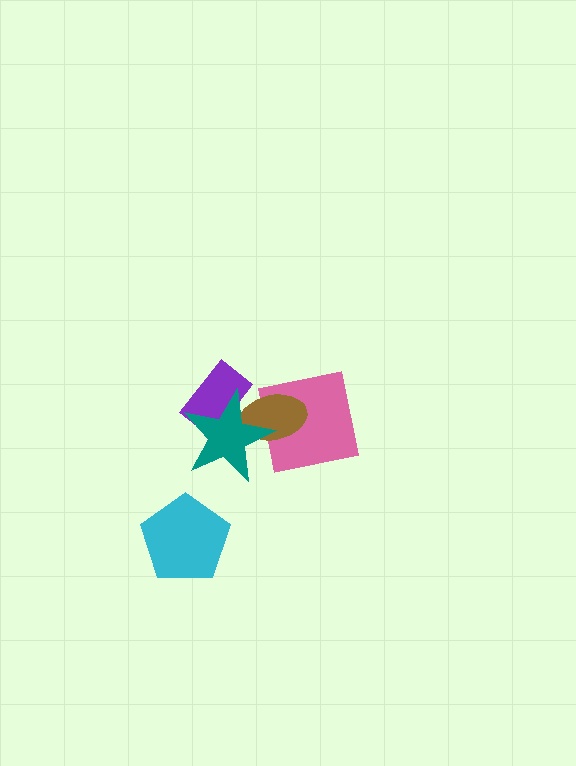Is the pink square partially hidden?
Yes, it is partially covered by another shape.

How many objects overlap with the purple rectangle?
2 objects overlap with the purple rectangle.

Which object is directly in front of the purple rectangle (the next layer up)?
The brown ellipse is directly in front of the purple rectangle.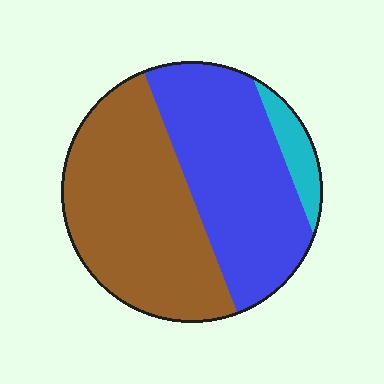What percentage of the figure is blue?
Blue covers roughly 45% of the figure.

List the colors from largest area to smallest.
From largest to smallest: brown, blue, cyan.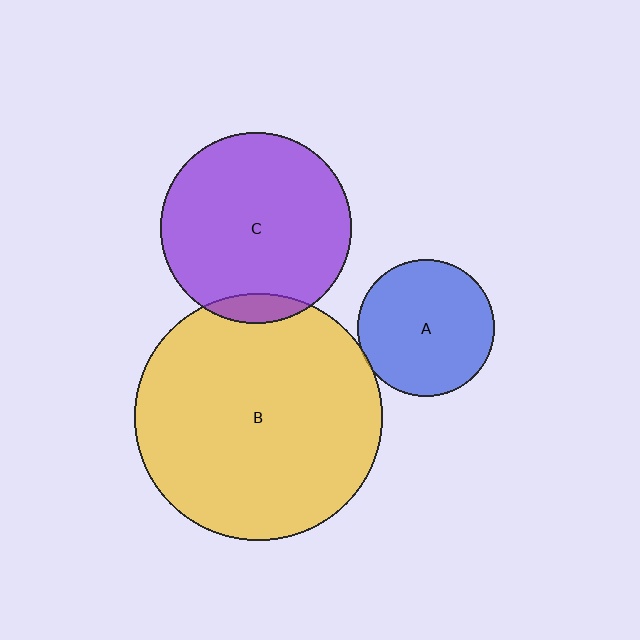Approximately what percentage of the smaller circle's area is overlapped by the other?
Approximately 10%.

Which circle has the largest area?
Circle B (yellow).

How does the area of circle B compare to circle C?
Approximately 1.7 times.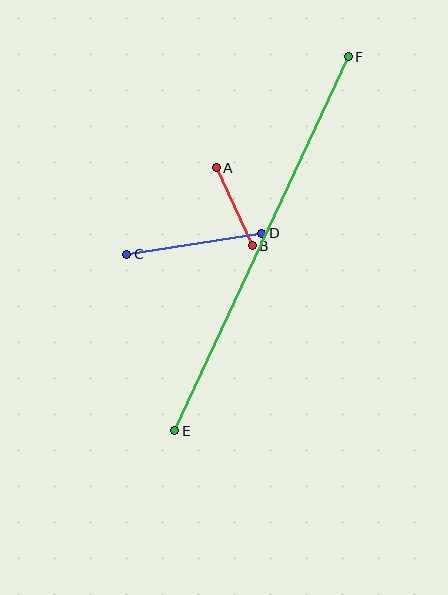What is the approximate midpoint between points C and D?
The midpoint is at approximately (194, 244) pixels.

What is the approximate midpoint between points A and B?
The midpoint is at approximately (234, 207) pixels.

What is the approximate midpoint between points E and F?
The midpoint is at approximately (261, 244) pixels.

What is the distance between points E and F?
The distance is approximately 412 pixels.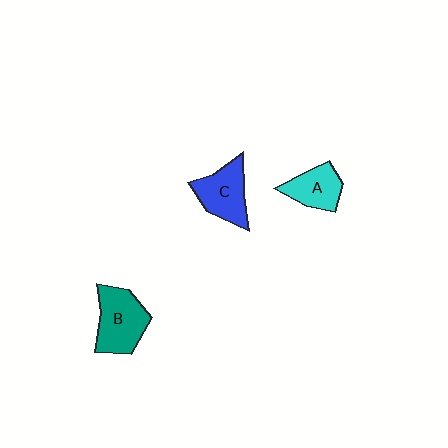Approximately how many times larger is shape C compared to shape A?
Approximately 1.2 times.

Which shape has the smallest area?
Shape A (cyan).